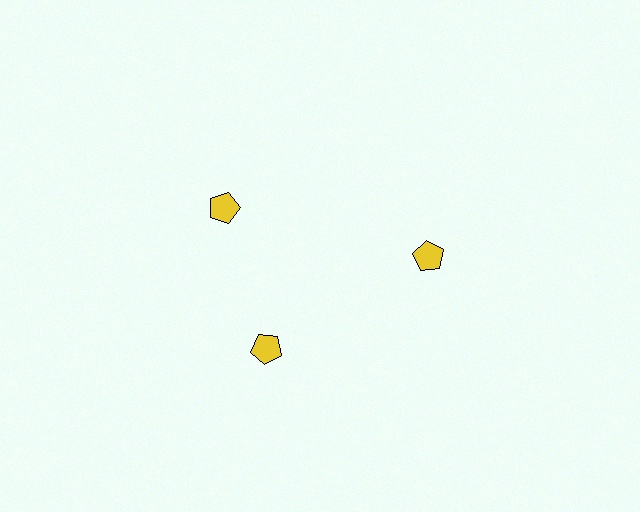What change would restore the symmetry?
The symmetry would be restored by rotating it back into even spacing with its neighbors so that all 3 pentagons sit at equal angles and equal distance from the center.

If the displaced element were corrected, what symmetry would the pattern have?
It would have 3-fold rotational symmetry — the pattern would map onto itself every 120 degrees.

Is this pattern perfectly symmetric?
No. The 3 yellow pentagons are arranged in a ring, but one element near the 11 o'clock position is rotated out of alignment along the ring, breaking the 3-fold rotational symmetry.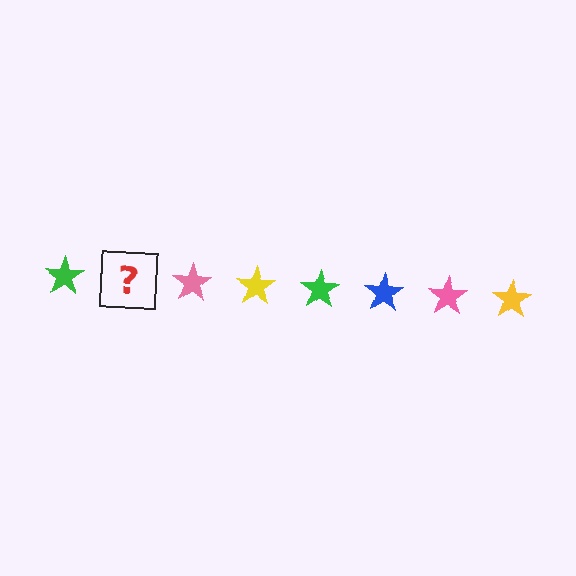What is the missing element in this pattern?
The missing element is a blue star.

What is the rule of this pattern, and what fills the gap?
The rule is that the pattern cycles through green, blue, pink, yellow stars. The gap should be filled with a blue star.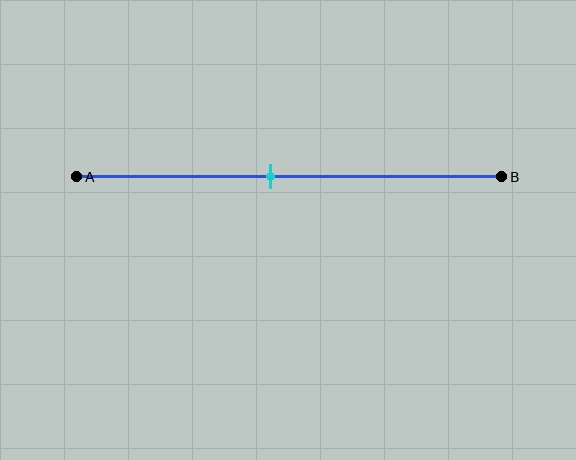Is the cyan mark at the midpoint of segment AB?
No, the mark is at about 45% from A, not at the 50% midpoint.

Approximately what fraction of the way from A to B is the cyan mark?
The cyan mark is approximately 45% of the way from A to B.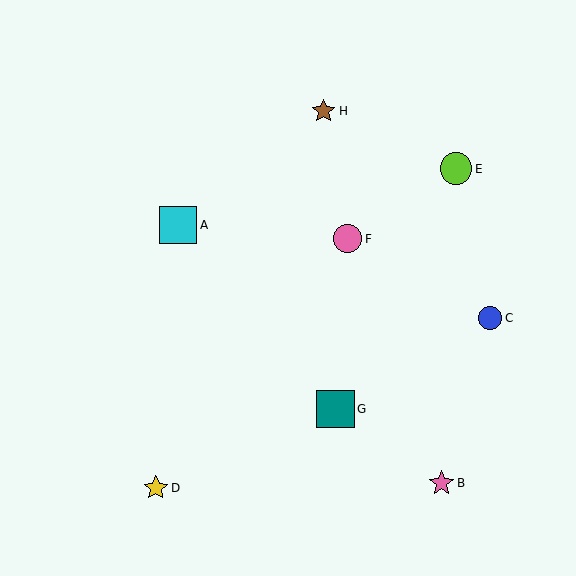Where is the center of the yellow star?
The center of the yellow star is at (156, 488).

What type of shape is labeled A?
Shape A is a cyan square.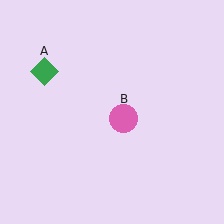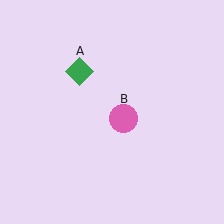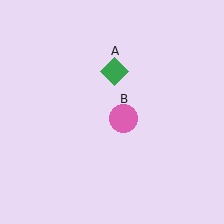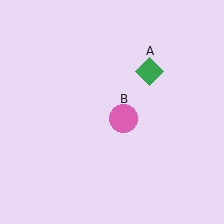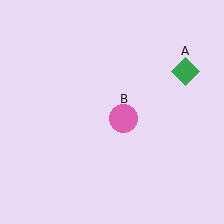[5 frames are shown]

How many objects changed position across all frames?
1 object changed position: green diamond (object A).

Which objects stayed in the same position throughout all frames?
Pink circle (object B) remained stationary.